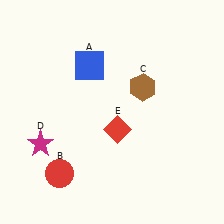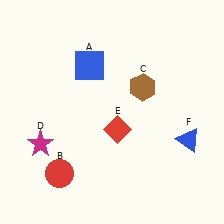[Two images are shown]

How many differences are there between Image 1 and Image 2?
There is 1 difference between the two images.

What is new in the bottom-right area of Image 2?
A blue triangle (F) was added in the bottom-right area of Image 2.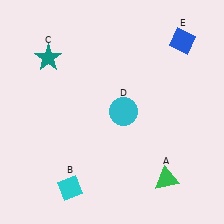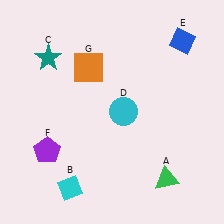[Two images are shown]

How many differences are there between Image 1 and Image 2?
There are 2 differences between the two images.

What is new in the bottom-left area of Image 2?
A purple pentagon (F) was added in the bottom-left area of Image 2.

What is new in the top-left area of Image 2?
An orange square (G) was added in the top-left area of Image 2.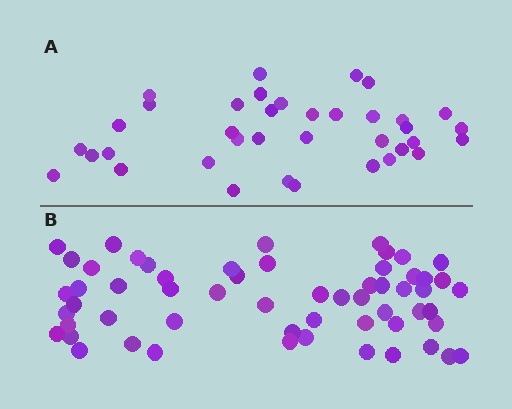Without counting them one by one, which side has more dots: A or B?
Region B (the bottom region) has more dots.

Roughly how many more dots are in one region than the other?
Region B has approximately 20 more dots than region A.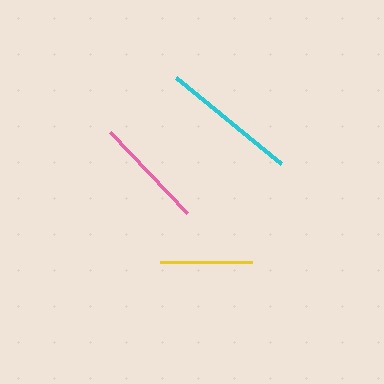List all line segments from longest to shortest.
From longest to shortest: cyan, pink, yellow.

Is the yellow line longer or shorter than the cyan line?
The cyan line is longer than the yellow line.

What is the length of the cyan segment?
The cyan segment is approximately 136 pixels long.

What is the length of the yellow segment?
The yellow segment is approximately 91 pixels long.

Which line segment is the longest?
The cyan line is the longest at approximately 136 pixels.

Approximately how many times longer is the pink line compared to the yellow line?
The pink line is approximately 1.2 times the length of the yellow line.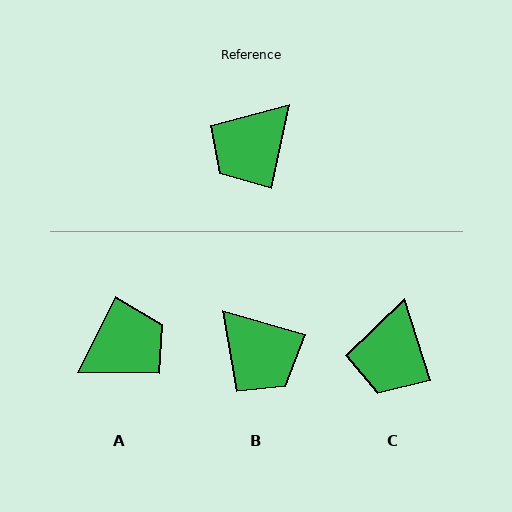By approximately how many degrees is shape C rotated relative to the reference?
Approximately 29 degrees counter-clockwise.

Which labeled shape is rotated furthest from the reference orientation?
A, about 165 degrees away.